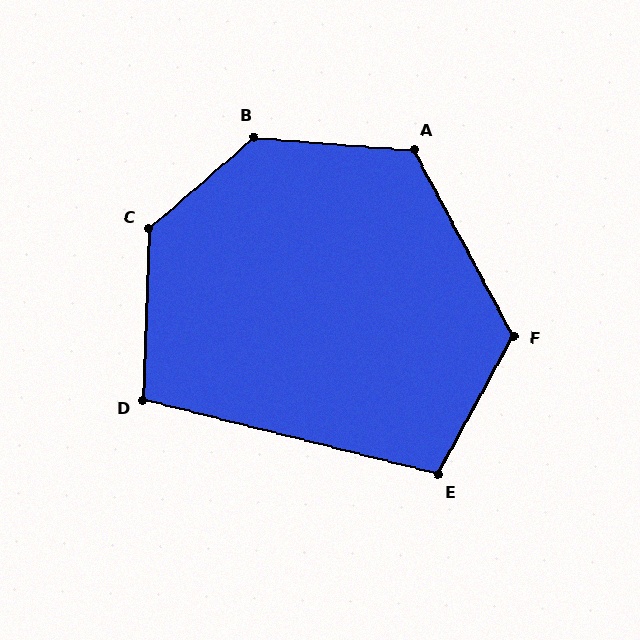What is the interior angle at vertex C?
Approximately 133 degrees (obtuse).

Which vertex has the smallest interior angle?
D, at approximately 102 degrees.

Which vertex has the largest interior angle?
B, at approximately 135 degrees.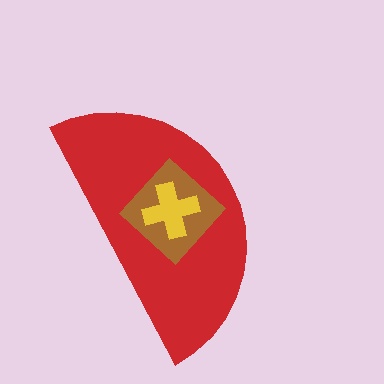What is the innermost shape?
The yellow cross.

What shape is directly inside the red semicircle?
The brown diamond.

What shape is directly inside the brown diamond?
The yellow cross.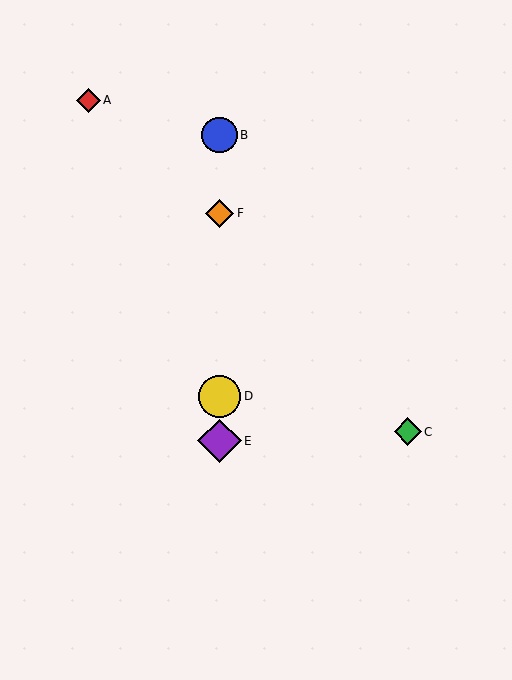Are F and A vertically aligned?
No, F is at x≈219 and A is at x≈89.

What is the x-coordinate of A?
Object A is at x≈89.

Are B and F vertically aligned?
Yes, both are at x≈219.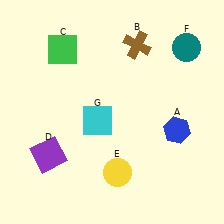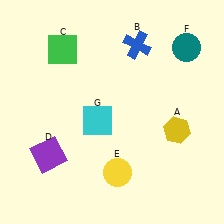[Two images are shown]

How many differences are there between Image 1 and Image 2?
There are 2 differences between the two images.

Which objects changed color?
A changed from blue to yellow. B changed from brown to blue.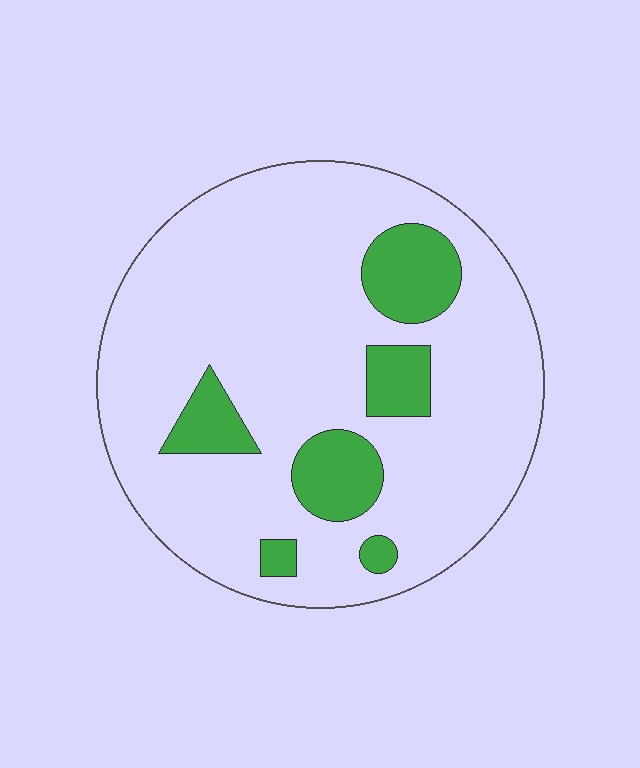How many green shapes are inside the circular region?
6.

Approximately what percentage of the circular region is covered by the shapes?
Approximately 15%.